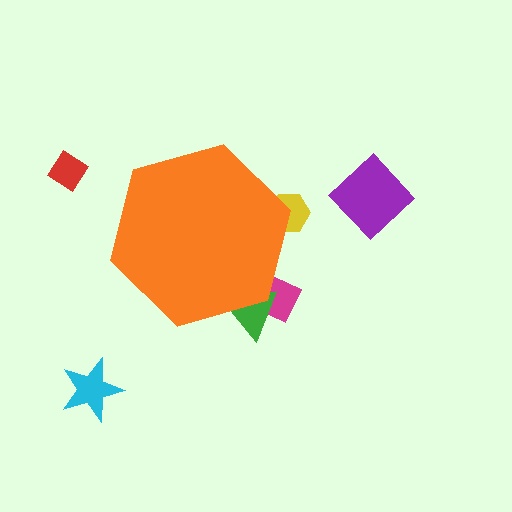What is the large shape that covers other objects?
An orange hexagon.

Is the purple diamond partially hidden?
No, the purple diamond is fully visible.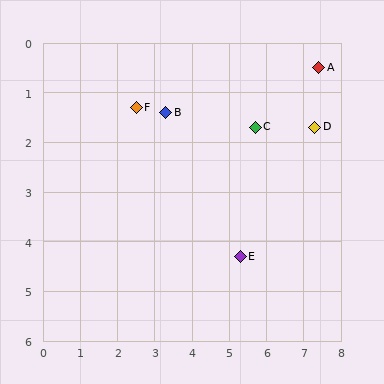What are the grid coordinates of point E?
Point E is at approximately (5.3, 4.3).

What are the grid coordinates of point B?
Point B is at approximately (3.3, 1.4).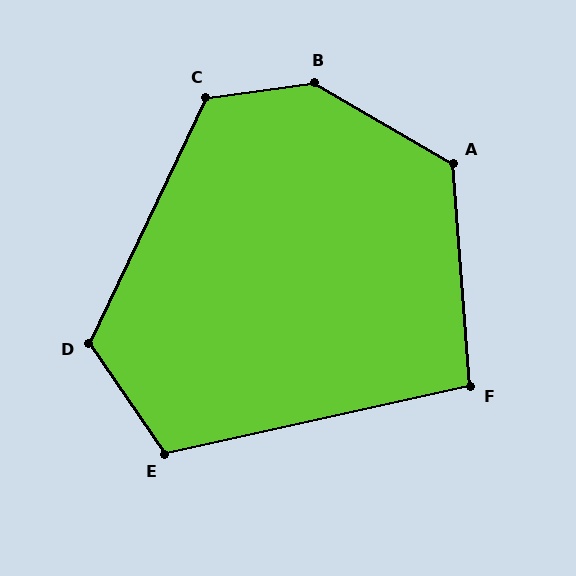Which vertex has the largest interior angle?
B, at approximately 142 degrees.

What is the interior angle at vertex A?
Approximately 124 degrees (obtuse).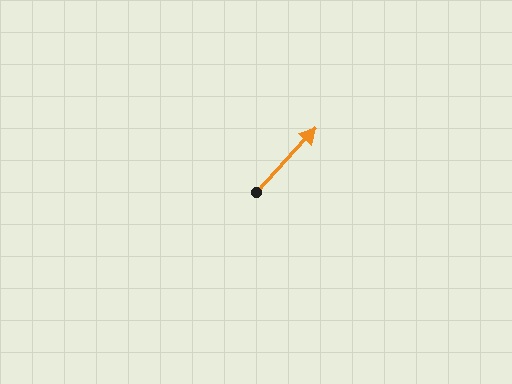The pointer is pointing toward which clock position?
Roughly 1 o'clock.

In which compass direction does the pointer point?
Northeast.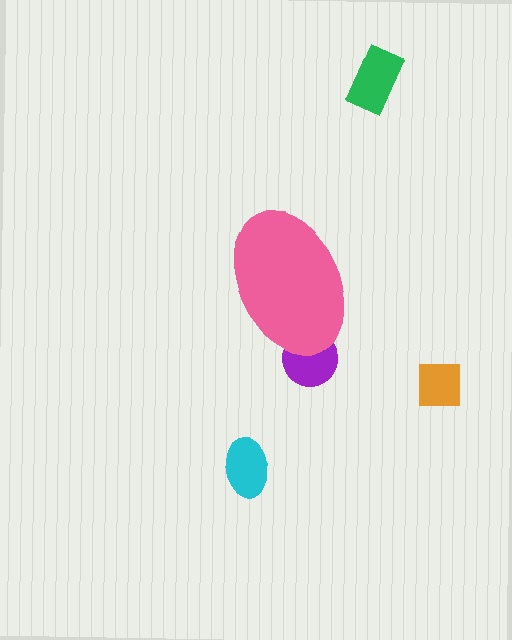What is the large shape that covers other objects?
A pink ellipse.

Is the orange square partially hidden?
No, the orange square is fully visible.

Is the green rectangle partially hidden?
No, the green rectangle is fully visible.